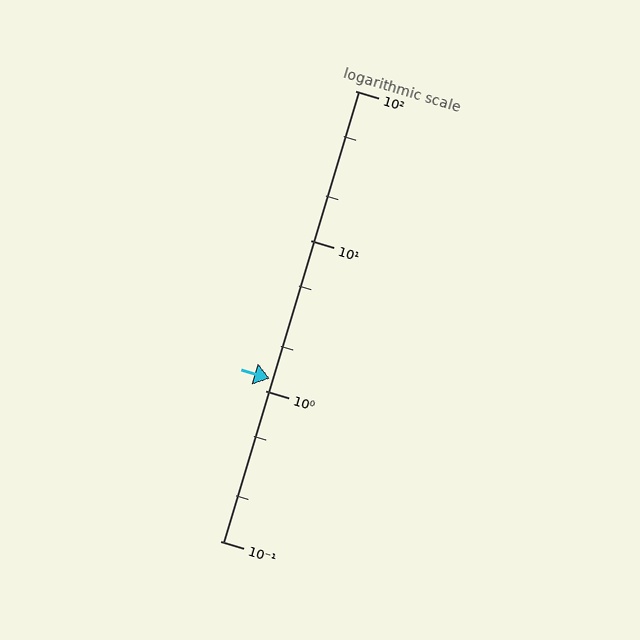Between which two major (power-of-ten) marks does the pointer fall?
The pointer is between 1 and 10.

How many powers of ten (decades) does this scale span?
The scale spans 3 decades, from 0.1 to 100.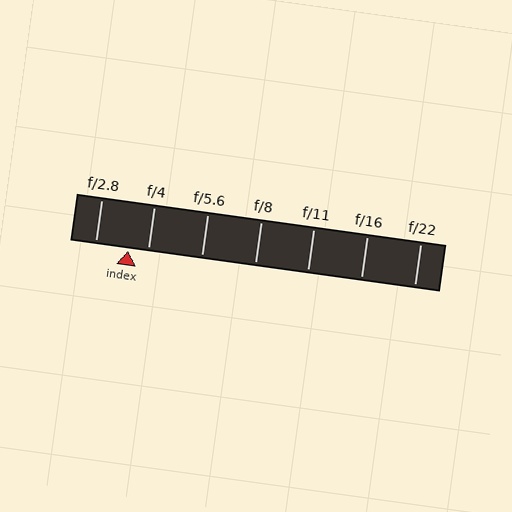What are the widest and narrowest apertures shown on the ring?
The widest aperture shown is f/2.8 and the narrowest is f/22.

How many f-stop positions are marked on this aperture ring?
There are 7 f-stop positions marked.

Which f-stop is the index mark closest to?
The index mark is closest to f/4.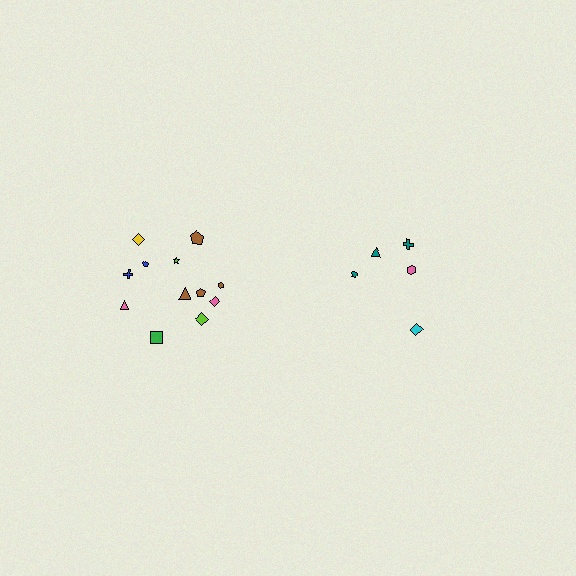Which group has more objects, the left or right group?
The left group.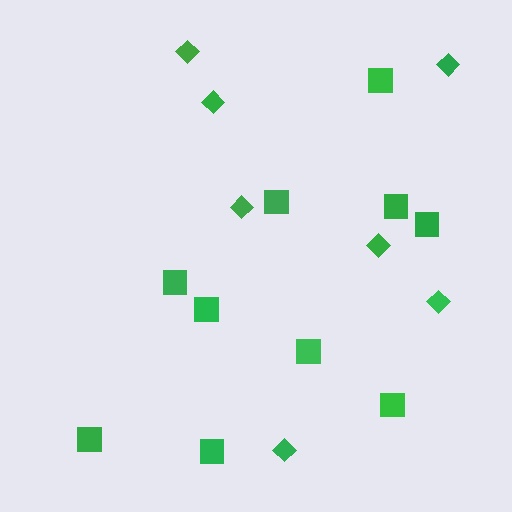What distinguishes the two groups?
There are 2 groups: one group of diamonds (7) and one group of squares (10).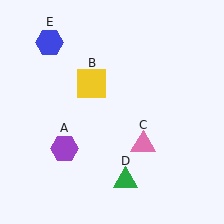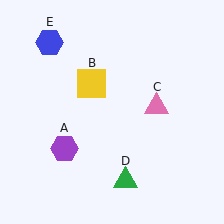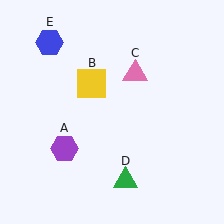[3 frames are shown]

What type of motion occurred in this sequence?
The pink triangle (object C) rotated counterclockwise around the center of the scene.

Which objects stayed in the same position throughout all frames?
Purple hexagon (object A) and yellow square (object B) and green triangle (object D) and blue hexagon (object E) remained stationary.